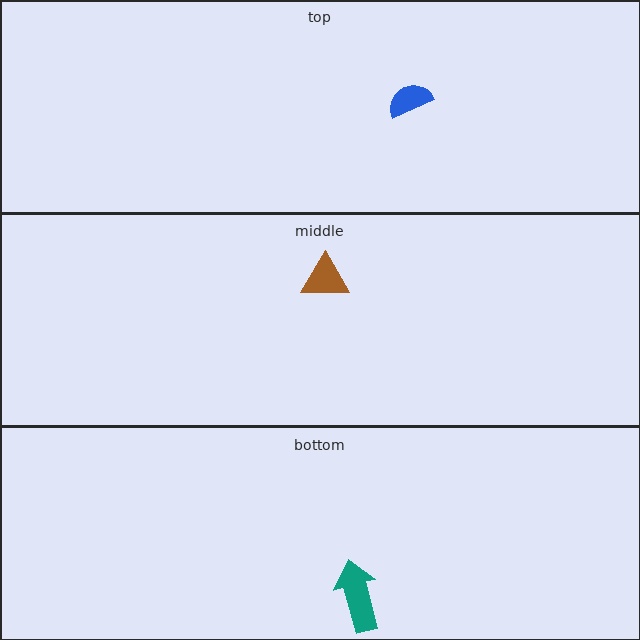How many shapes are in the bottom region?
1.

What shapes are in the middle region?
The brown triangle.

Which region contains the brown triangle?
The middle region.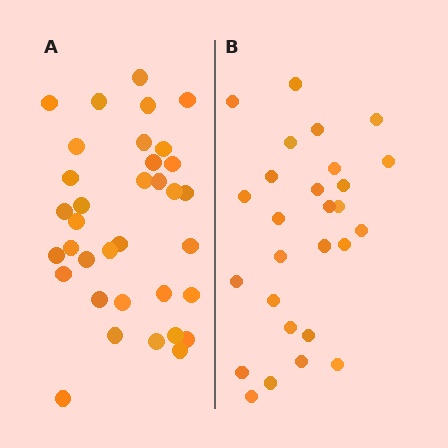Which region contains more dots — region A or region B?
Region A (the left region) has more dots.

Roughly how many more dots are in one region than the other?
Region A has roughly 8 or so more dots than region B.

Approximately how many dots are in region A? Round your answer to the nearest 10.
About 40 dots. (The exact count is 35, which rounds to 40.)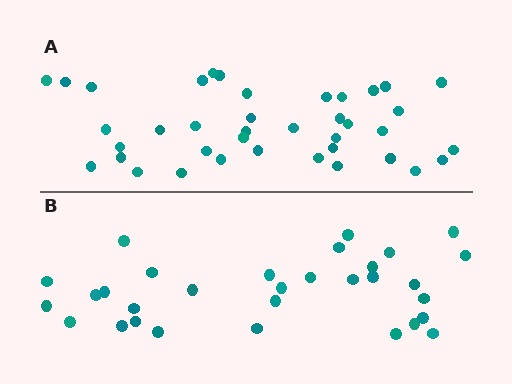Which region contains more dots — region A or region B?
Region A (the top region) has more dots.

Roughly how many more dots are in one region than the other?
Region A has roughly 8 or so more dots than region B.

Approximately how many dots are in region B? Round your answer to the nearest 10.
About 30 dots. (The exact count is 31, which rounds to 30.)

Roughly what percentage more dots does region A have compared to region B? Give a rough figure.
About 25% more.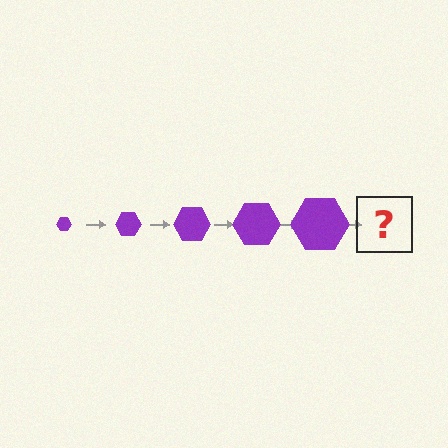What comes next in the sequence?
The next element should be a purple hexagon, larger than the previous one.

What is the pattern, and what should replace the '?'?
The pattern is that the hexagon gets progressively larger each step. The '?' should be a purple hexagon, larger than the previous one.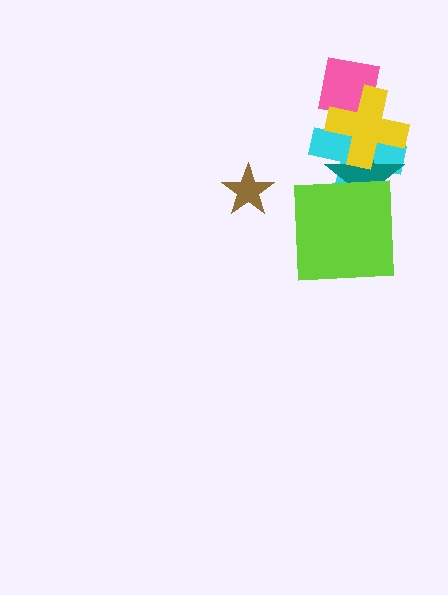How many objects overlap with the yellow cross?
3 objects overlap with the yellow cross.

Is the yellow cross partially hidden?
No, no other shape covers it.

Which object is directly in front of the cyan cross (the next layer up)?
The teal star is directly in front of the cyan cross.